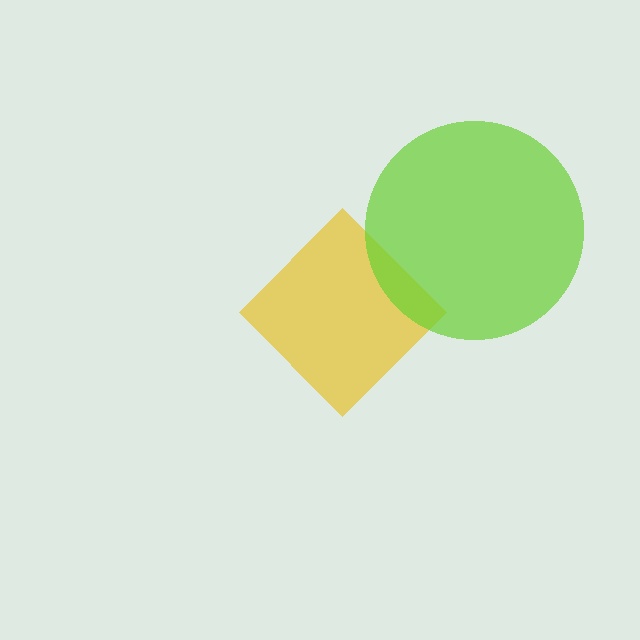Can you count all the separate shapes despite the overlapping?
Yes, there are 2 separate shapes.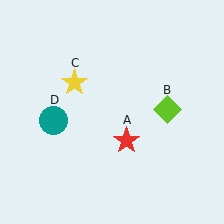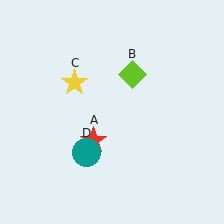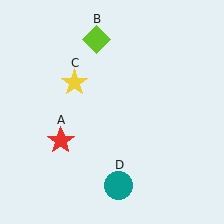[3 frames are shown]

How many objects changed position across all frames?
3 objects changed position: red star (object A), lime diamond (object B), teal circle (object D).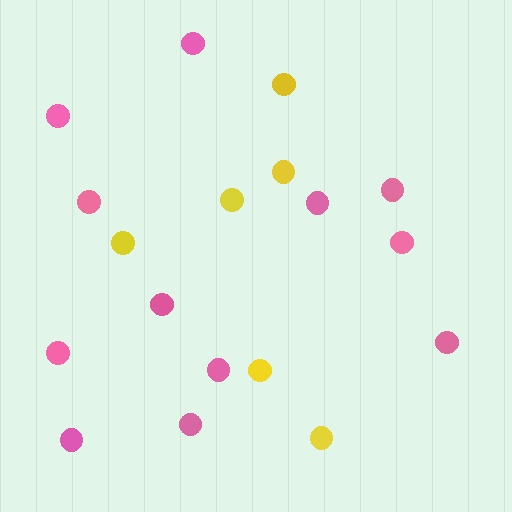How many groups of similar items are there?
There are 2 groups: one group of yellow circles (6) and one group of pink circles (12).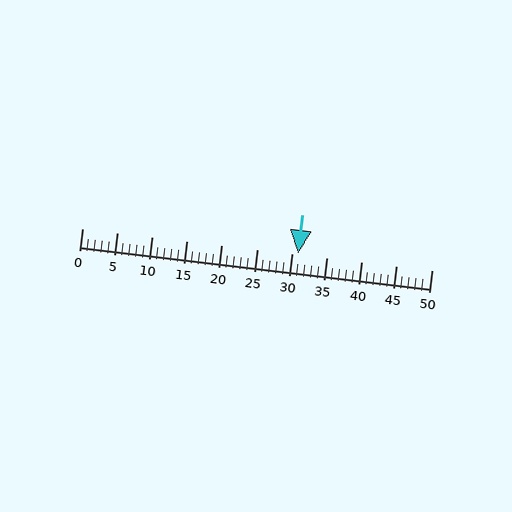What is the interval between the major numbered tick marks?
The major tick marks are spaced 5 units apart.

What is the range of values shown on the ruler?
The ruler shows values from 0 to 50.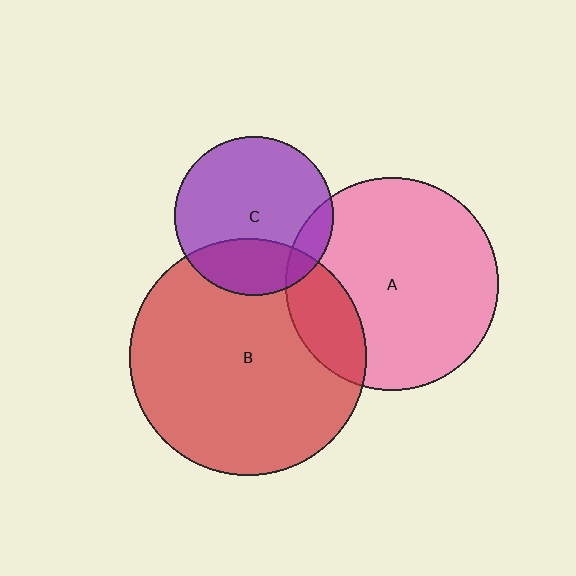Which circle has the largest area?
Circle B (red).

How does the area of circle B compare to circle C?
Approximately 2.2 times.